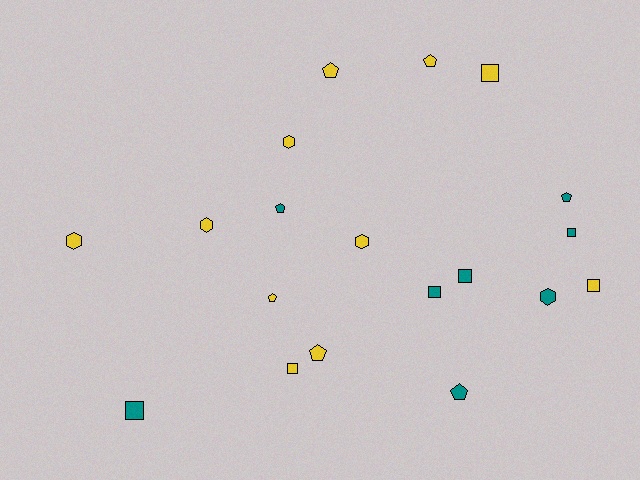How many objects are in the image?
There are 19 objects.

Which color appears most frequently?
Yellow, with 11 objects.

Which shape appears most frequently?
Square, with 7 objects.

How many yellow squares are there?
There are 3 yellow squares.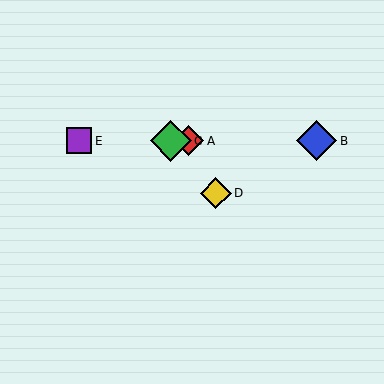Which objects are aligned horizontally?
Objects A, B, C, E are aligned horizontally.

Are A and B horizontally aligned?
Yes, both are at y≈141.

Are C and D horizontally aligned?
No, C is at y≈141 and D is at y≈193.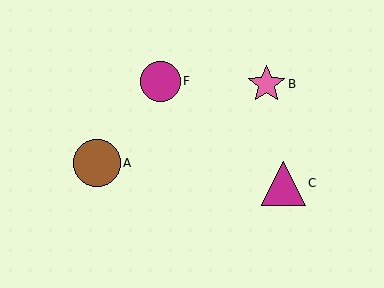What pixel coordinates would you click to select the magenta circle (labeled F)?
Click at (160, 81) to select the magenta circle F.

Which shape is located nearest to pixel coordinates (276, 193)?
The magenta triangle (labeled C) at (283, 183) is nearest to that location.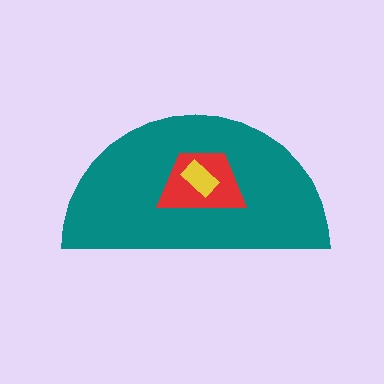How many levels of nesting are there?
3.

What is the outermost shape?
The teal semicircle.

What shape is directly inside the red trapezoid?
The yellow rectangle.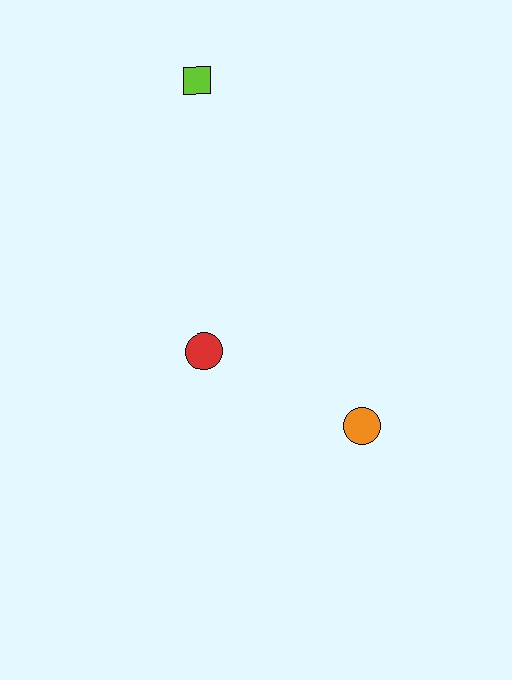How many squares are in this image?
There is 1 square.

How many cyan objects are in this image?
There are no cyan objects.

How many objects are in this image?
There are 3 objects.